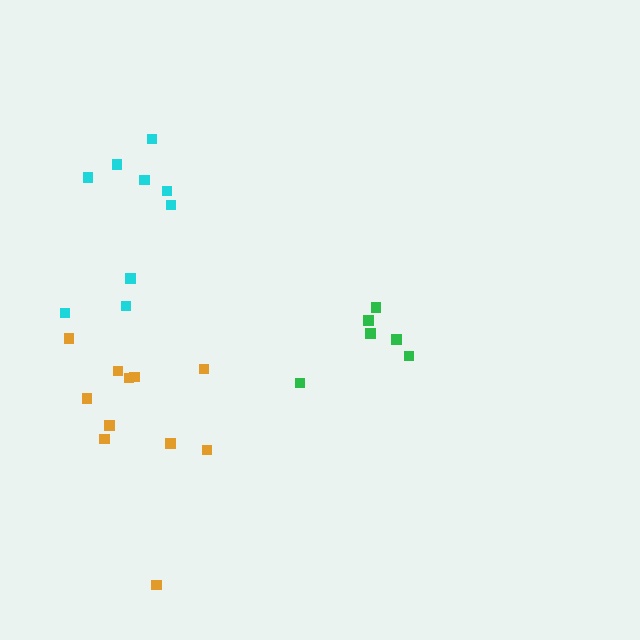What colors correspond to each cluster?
The clusters are colored: green, orange, cyan.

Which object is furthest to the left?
The cyan cluster is leftmost.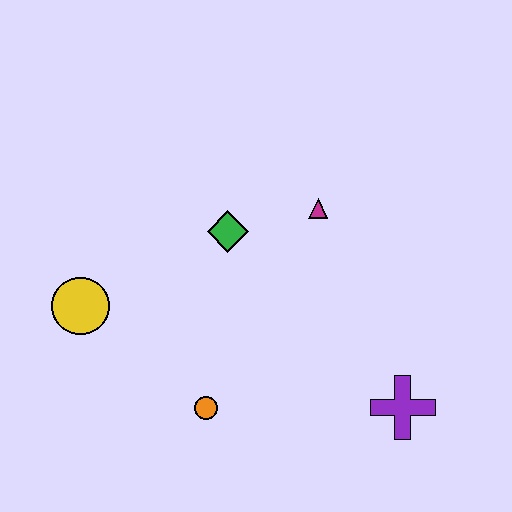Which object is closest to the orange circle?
The yellow circle is closest to the orange circle.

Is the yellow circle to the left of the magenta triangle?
Yes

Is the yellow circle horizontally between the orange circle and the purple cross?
No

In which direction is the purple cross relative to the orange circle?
The purple cross is to the right of the orange circle.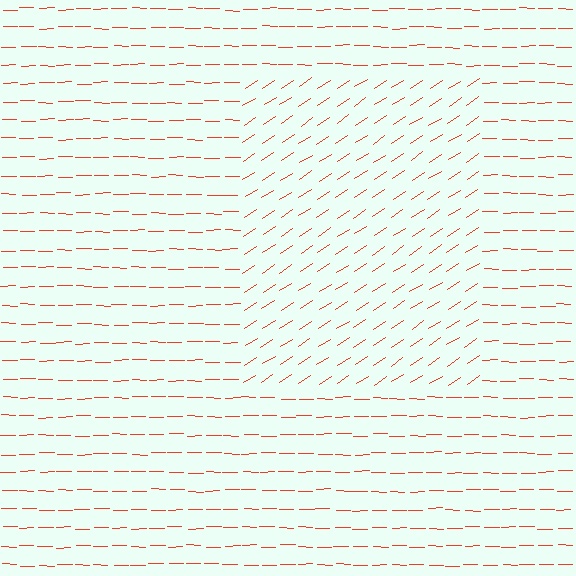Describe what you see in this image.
The image is filled with small red line segments. A rectangle region in the image has lines oriented differently from the surrounding lines, creating a visible texture boundary.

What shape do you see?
I see a rectangle.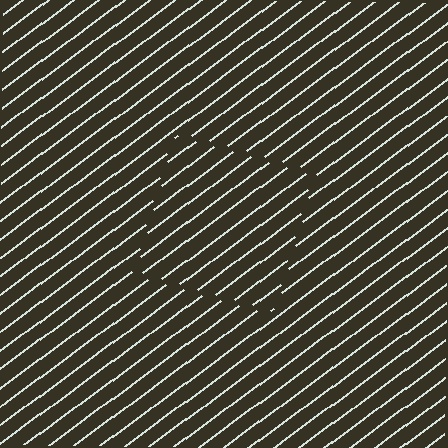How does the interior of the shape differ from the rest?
The interior of the shape contains the same grating, shifted by half a period — the contour is defined by the phase discontinuity where line-ends from the inner and outer gratings abut.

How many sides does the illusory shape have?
4 sides — the line-ends trace a square.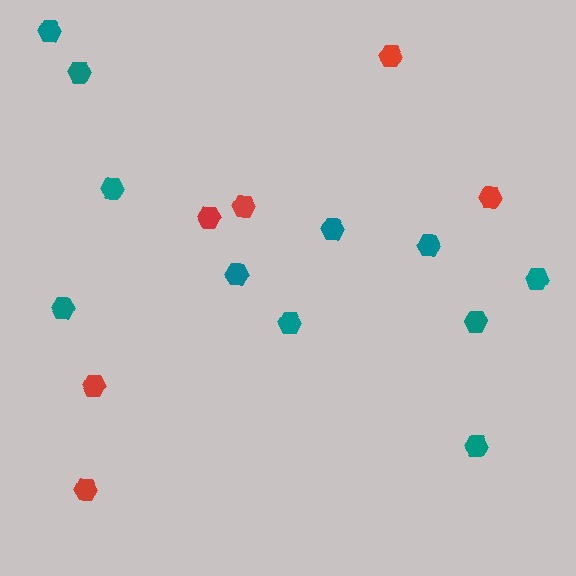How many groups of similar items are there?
There are 2 groups: one group of red hexagons (6) and one group of teal hexagons (11).